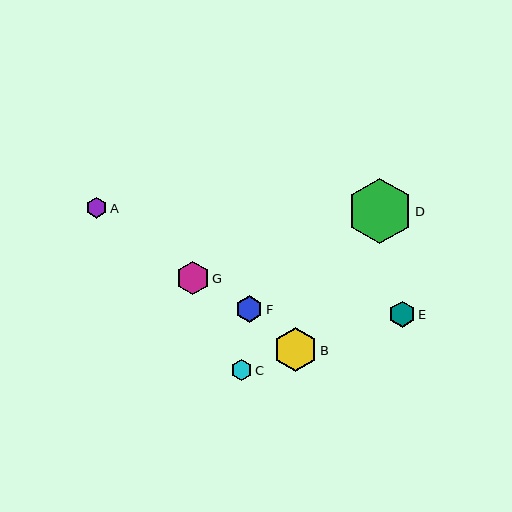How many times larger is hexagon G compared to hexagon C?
Hexagon G is approximately 1.6 times the size of hexagon C.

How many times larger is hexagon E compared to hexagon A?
Hexagon E is approximately 1.2 times the size of hexagon A.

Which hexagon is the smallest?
Hexagon C is the smallest with a size of approximately 21 pixels.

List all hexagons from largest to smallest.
From largest to smallest: D, B, G, F, E, A, C.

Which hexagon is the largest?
Hexagon D is the largest with a size of approximately 65 pixels.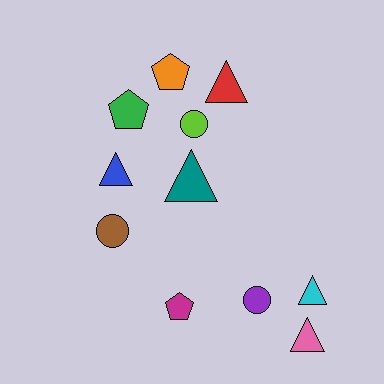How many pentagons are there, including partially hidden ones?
There are 3 pentagons.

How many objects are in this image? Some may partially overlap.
There are 11 objects.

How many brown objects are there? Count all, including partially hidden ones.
There is 1 brown object.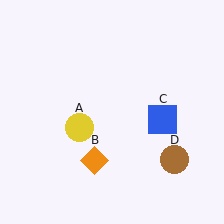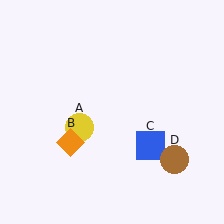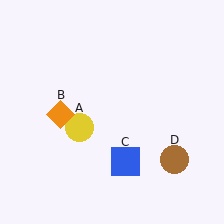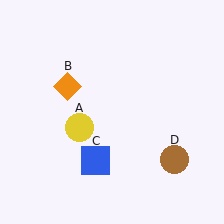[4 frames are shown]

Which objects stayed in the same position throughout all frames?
Yellow circle (object A) and brown circle (object D) remained stationary.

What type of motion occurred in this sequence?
The orange diamond (object B), blue square (object C) rotated clockwise around the center of the scene.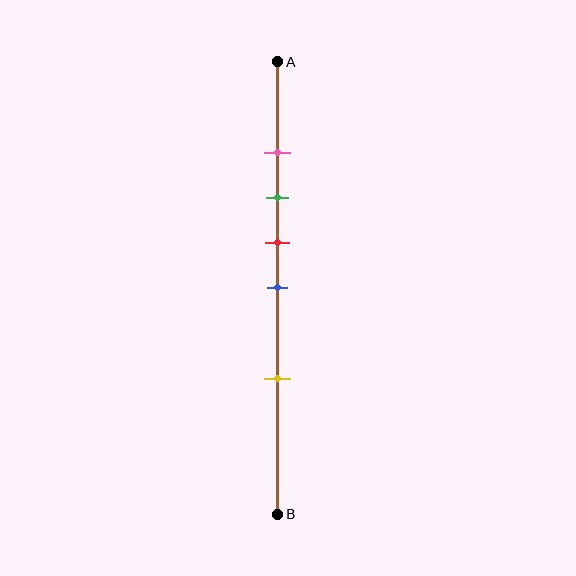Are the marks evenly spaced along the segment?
No, the marks are not evenly spaced.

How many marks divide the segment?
There are 5 marks dividing the segment.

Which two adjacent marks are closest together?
The pink and green marks are the closest adjacent pair.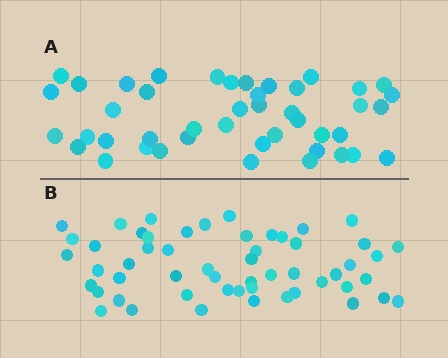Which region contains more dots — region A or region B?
Region B (the bottom region) has more dots.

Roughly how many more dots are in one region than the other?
Region B has roughly 10 or so more dots than region A.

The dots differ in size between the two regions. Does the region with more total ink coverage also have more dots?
No. Region A has more total ink coverage because its dots are larger, but region B actually contains more individual dots. Total area can be misleading — the number of items is what matters here.